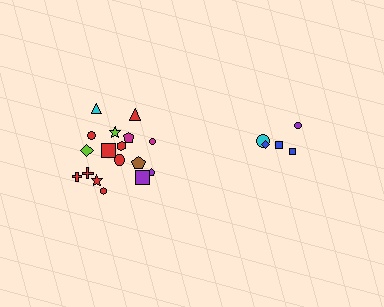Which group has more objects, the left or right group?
The left group.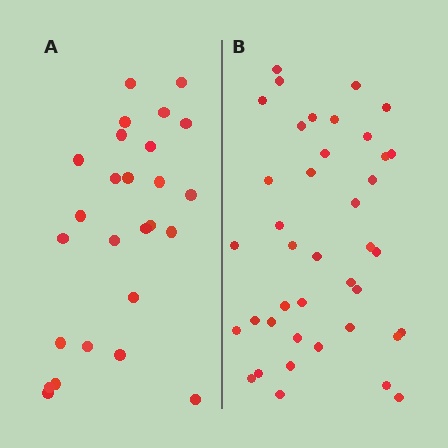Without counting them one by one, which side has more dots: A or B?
Region B (the right region) has more dots.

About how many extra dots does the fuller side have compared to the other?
Region B has approximately 15 more dots than region A.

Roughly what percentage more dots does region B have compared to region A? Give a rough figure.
About 55% more.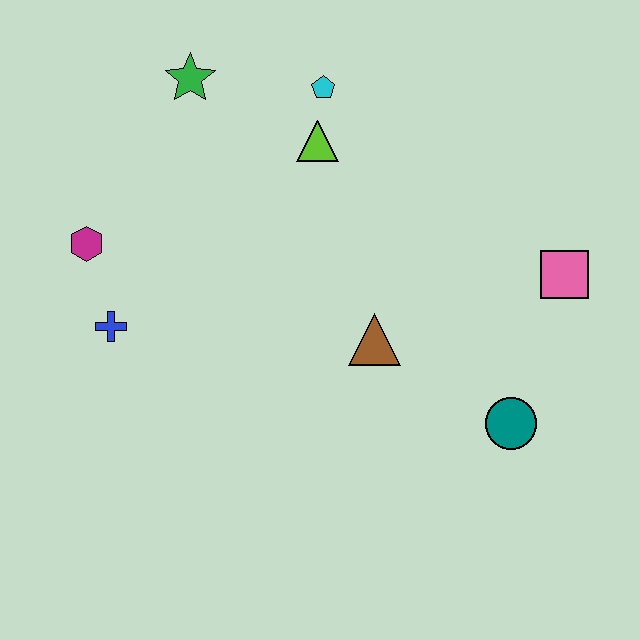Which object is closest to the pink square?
The teal circle is closest to the pink square.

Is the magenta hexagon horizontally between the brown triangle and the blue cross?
No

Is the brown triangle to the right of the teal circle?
No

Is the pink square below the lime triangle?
Yes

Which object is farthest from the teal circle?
The green star is farthest from the teal circle.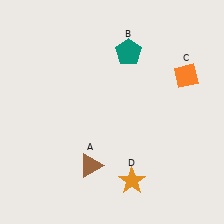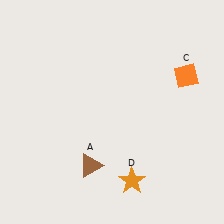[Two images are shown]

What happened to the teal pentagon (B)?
The teal pentagon (B) was removed in Image 2. It was in the top-right area of Image 1.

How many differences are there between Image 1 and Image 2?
There is 1 difference between the two images.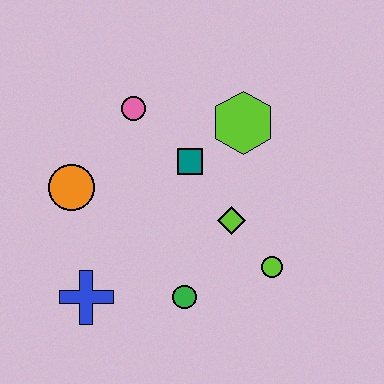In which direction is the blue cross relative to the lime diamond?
The blue cross is to the left of the lime diamond.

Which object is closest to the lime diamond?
The lime circle is closest to the lime diamond.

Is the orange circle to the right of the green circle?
No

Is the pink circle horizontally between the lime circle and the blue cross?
Yes